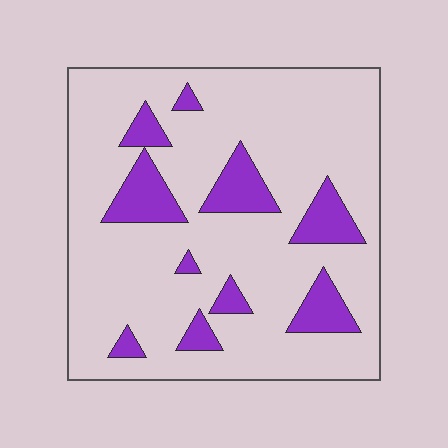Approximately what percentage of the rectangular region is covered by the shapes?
Approximately 15%.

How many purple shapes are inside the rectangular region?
10.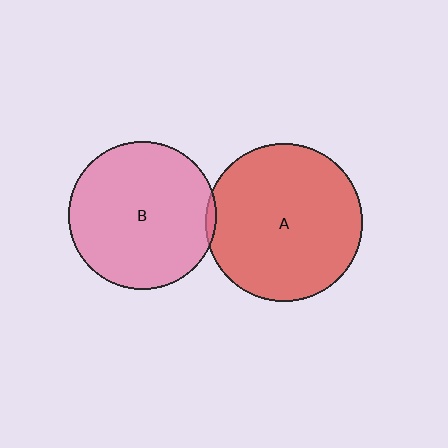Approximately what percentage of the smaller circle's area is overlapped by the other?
Approximately 5%.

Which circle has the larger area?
Circle A (red).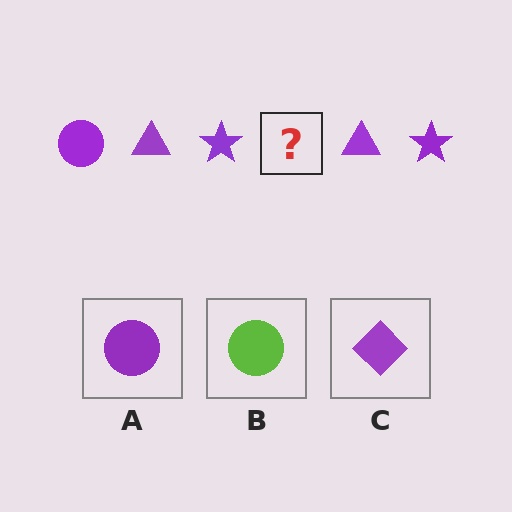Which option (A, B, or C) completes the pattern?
A.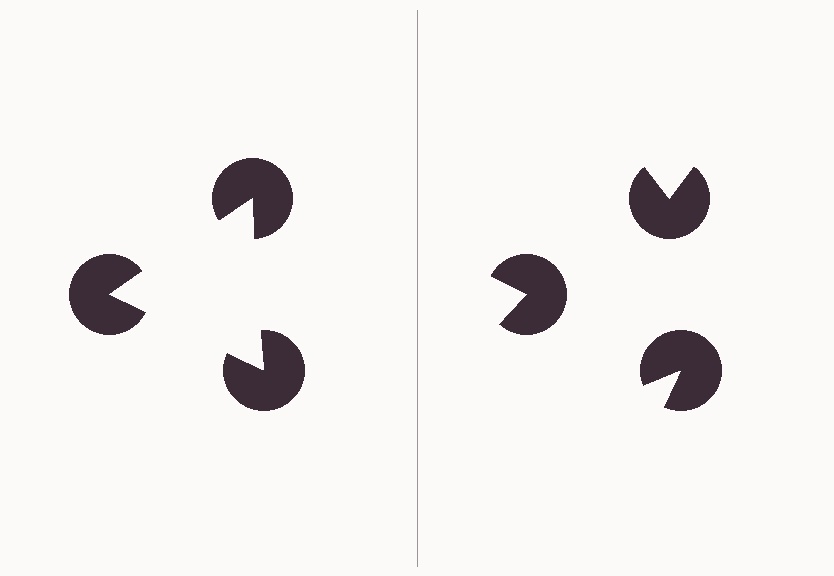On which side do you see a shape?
An illusory triangle appears on the left side. On the right side the wedge cuts are rotated, so no coherent shape forms.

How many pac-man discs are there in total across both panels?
6 — 3 on each side.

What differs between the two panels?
The pac-man discs are positioned identically on both sides; only the wedge orientations differ. On the left they align to a triangle; on the right they are misaligned.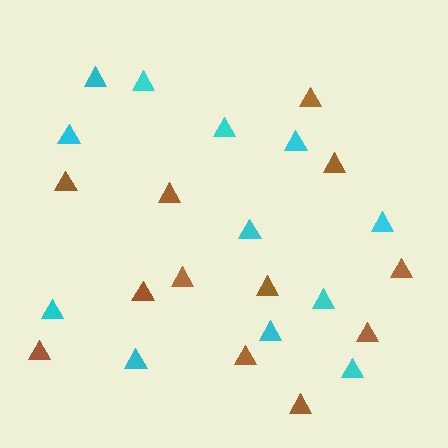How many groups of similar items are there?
There are 2 groups: one group of cyan triangles (12) and one group of brown triangles (12).